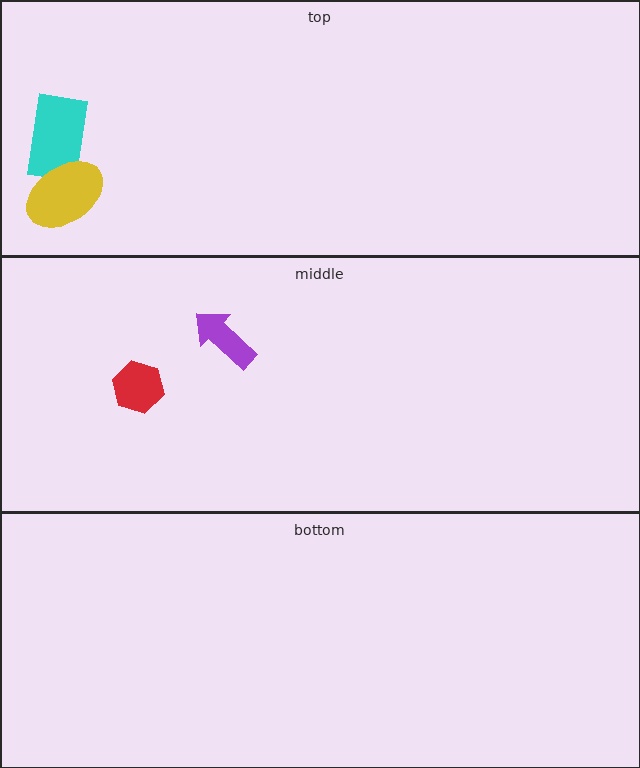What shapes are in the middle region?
The purple arrow, the red hexagon.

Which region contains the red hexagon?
The middle region.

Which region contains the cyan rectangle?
The top region.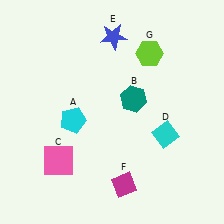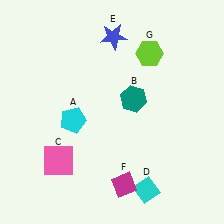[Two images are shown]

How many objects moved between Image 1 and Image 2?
1 object moved between the two images.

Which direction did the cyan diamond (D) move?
The cyan diamond (D) moved down.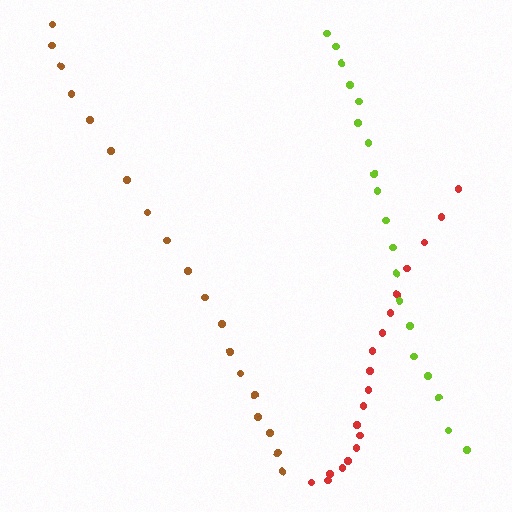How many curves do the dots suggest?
There are 3 distinct paths.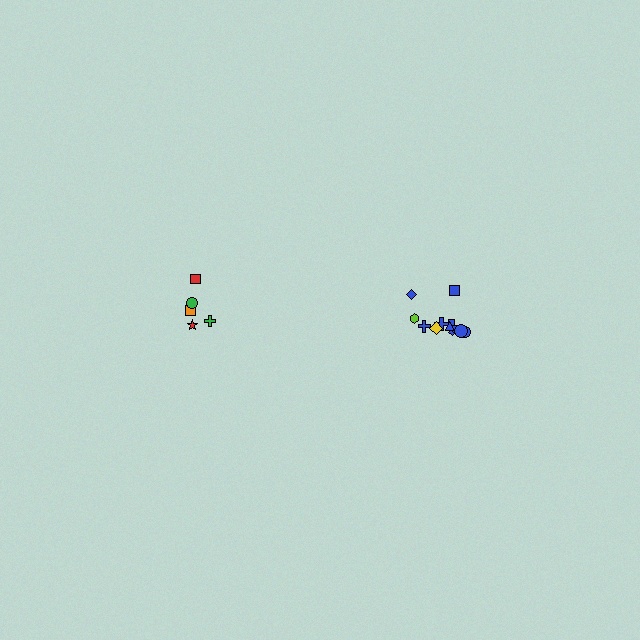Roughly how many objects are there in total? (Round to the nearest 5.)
Roughly 15 objects in total.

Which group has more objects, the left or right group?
The right group.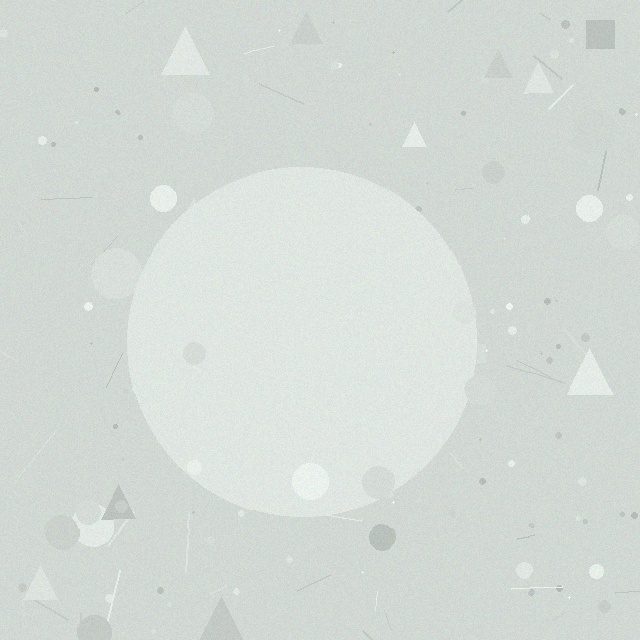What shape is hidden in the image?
A circle is hidden in the image.